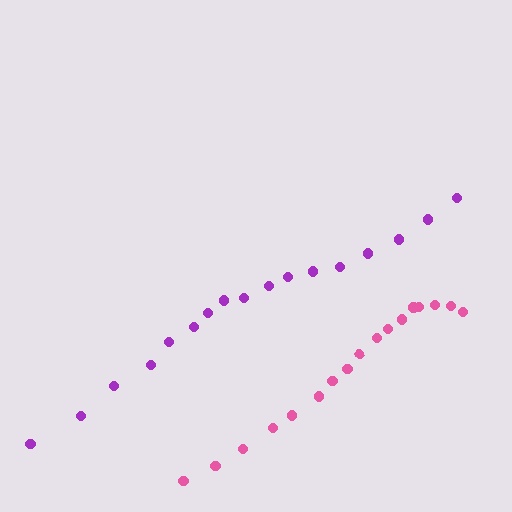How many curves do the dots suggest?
There are 2 distinct paths.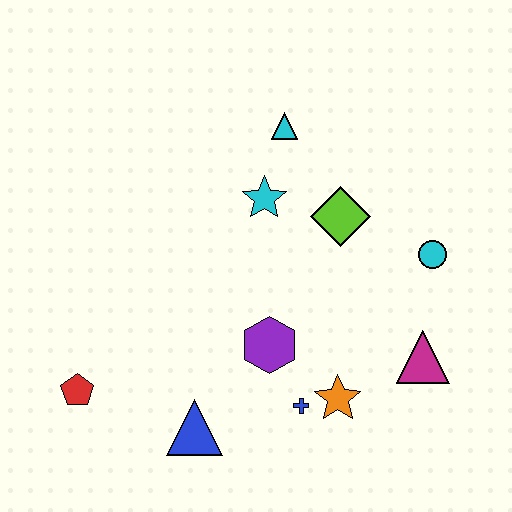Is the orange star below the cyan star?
Yes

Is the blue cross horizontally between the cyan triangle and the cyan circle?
Yes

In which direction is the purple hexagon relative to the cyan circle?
The purple hexagon is to the left of the cyan circle.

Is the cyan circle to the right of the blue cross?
Yes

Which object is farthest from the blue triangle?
The cyan triangle is farthest from the blue triangle.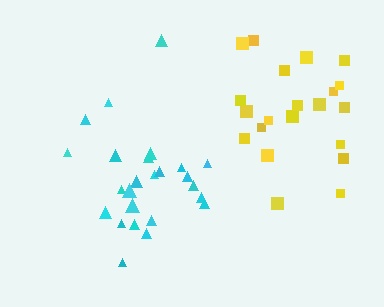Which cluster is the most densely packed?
Cyan.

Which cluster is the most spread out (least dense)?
Yellow.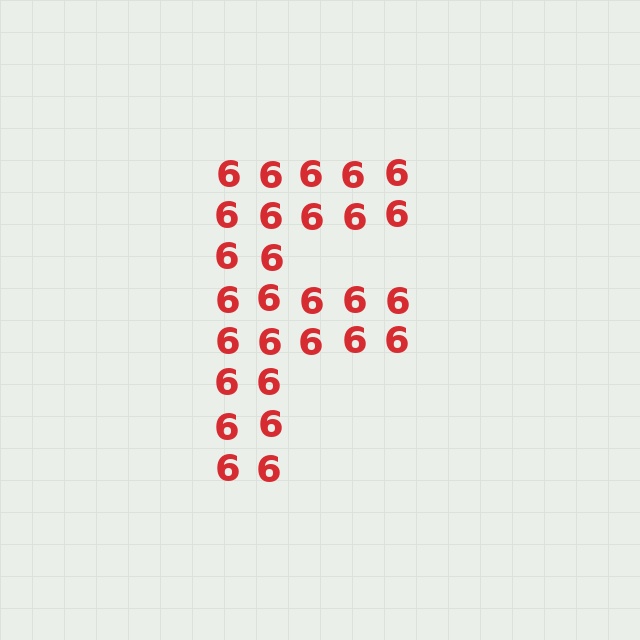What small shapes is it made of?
It is made of small digit 6's.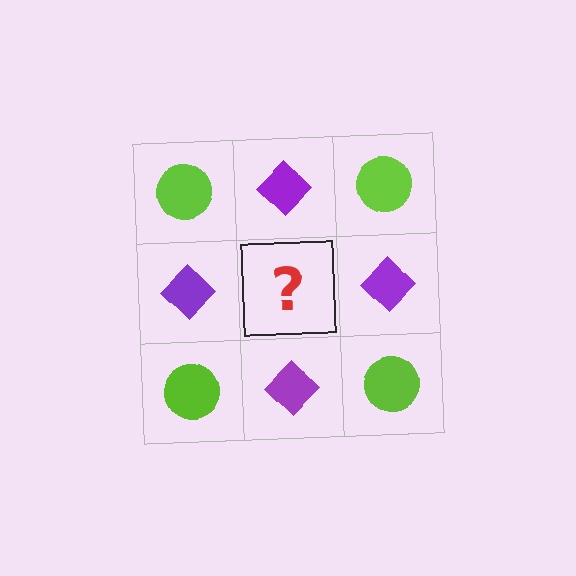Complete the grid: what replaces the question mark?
The question mark should be replaced with a lime circle.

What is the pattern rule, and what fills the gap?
The rule is that it alternates lime circle and purple diamond in a checkerboard pattern. The gap should be filled with a lime circle.